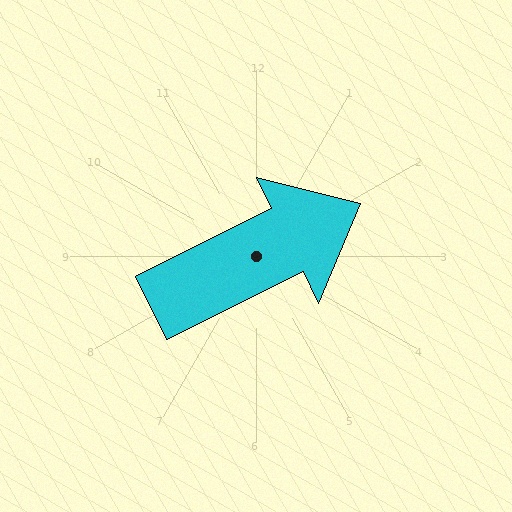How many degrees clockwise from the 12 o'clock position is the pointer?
Approximately 64 degrees.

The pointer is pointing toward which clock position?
Roughly 2 o'clock.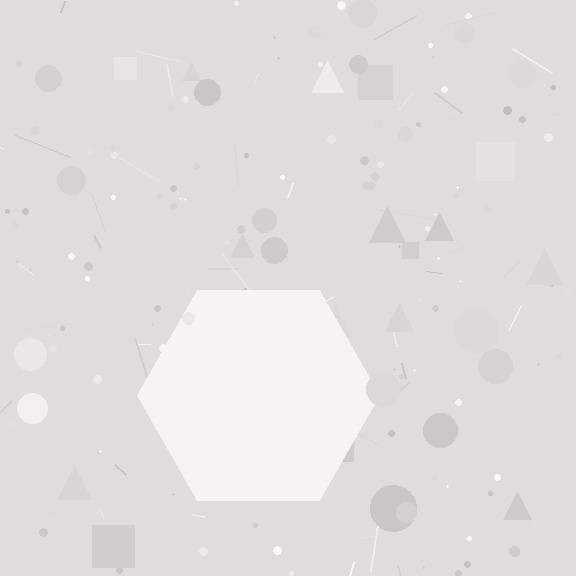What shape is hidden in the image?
A hexagon is hidden in the image.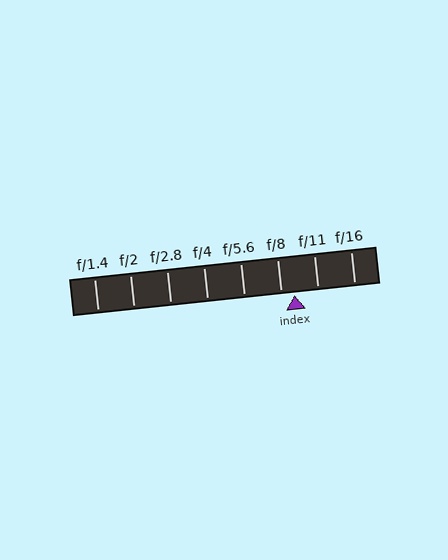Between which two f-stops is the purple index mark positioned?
The index mark is between f/8 and f/11.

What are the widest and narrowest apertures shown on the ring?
The widest aperture shown is f/1.4 and the narrowest is f/16.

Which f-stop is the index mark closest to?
The index mark is closest to f/8.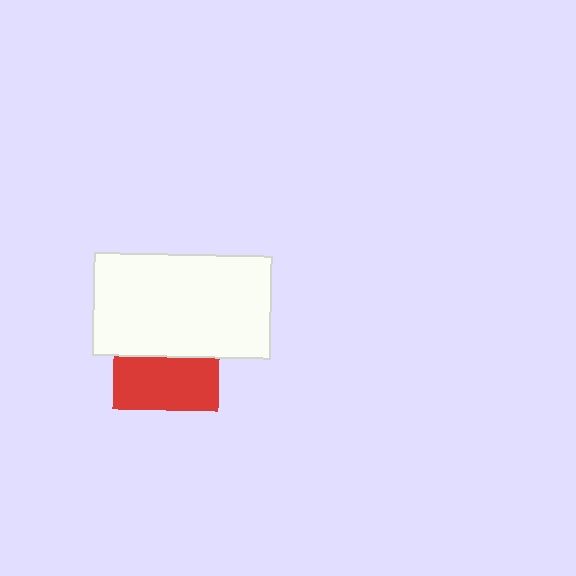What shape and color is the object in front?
The object in front is a white rectangle.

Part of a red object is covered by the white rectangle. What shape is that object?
It is a square.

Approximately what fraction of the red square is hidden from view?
Roughly 49% of the red square is hidden behind the white rectangle.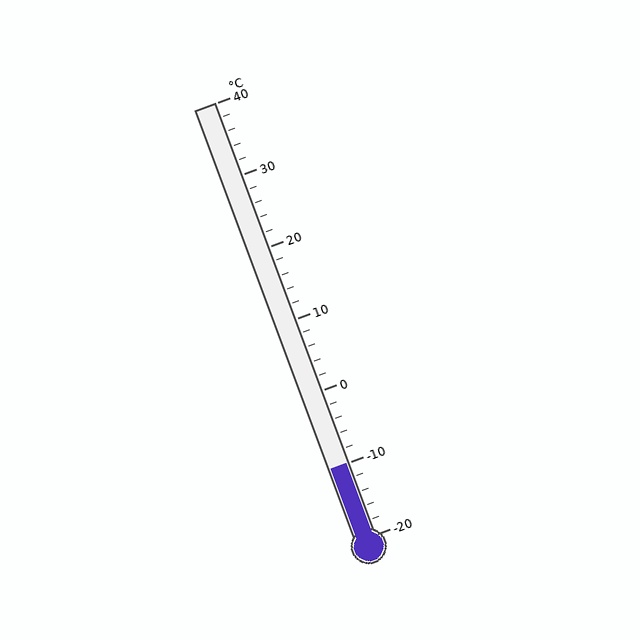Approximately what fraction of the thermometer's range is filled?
The thermometer is filled to approximately 15% of its range.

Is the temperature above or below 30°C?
The temperature is below 30°C.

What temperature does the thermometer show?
The thermometer shows approximately -10°C.